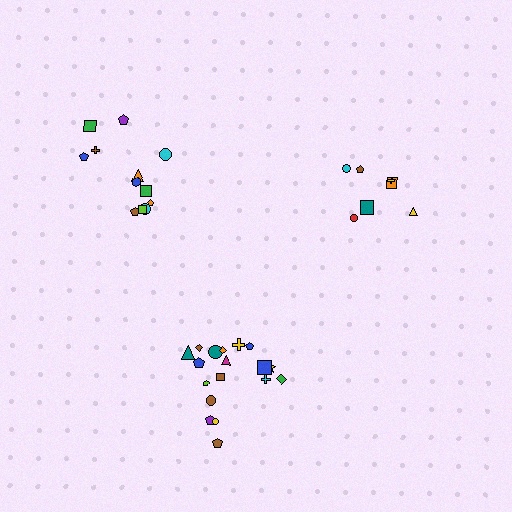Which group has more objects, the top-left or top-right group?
The top-left group.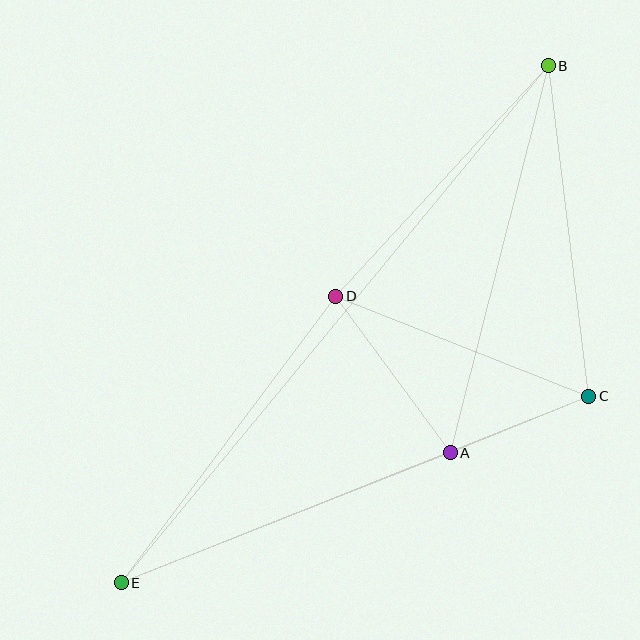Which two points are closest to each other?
Points A and C are closest to each other.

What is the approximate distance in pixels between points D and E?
The distance between D and E is approximately 358 pixels.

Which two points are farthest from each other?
Points B and E are farthest from each other.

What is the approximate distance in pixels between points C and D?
The distance between C and D is approximately 272 pixels.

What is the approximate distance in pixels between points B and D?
The distance between B and D is approximately 314 pixels.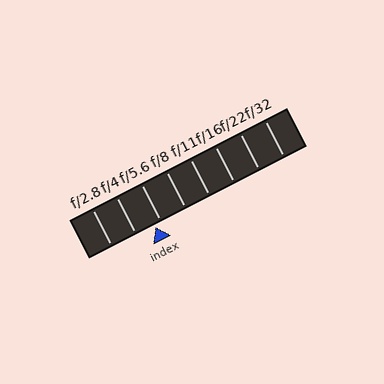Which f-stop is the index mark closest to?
The index mark is closest to f/5.6.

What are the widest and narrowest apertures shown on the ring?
The widest aperture shown is f/2.8 and the narrowest is f/32.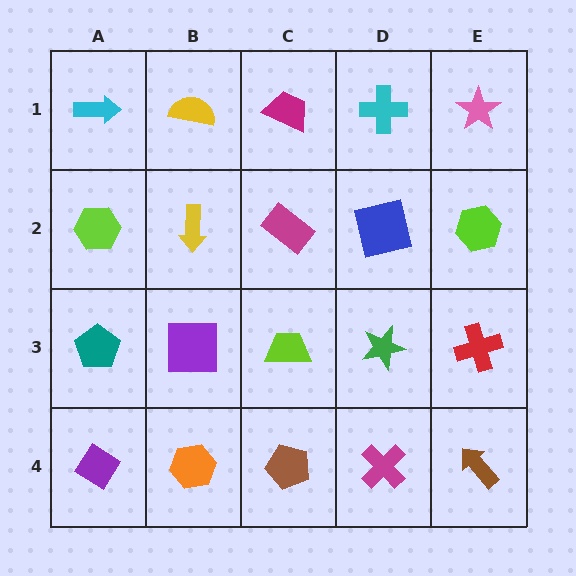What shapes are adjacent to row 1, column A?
A lime hexagon (row 2, column A), a yellow semicircle (row 1, column B).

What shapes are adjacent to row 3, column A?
A lime hexagon (row 2, column A), a purple diamond (row 4, column A), a purple square (row 3, column B).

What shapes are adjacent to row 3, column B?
A yellow arrow (row 2, column B), an orange hexagon (row 4, column B), a teal pentagon (row 3, column A), a lime trapezoid (row 3, column C).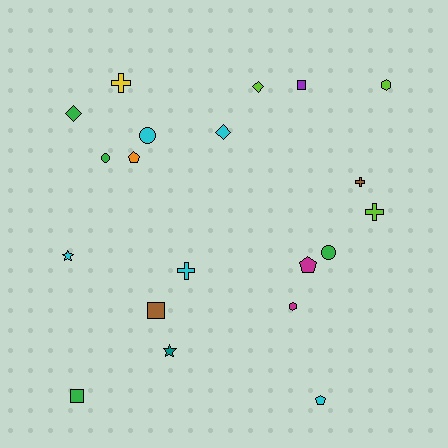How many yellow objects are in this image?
There is 1 yellow object.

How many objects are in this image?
There are 20 objects.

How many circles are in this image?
There are 3 circles.